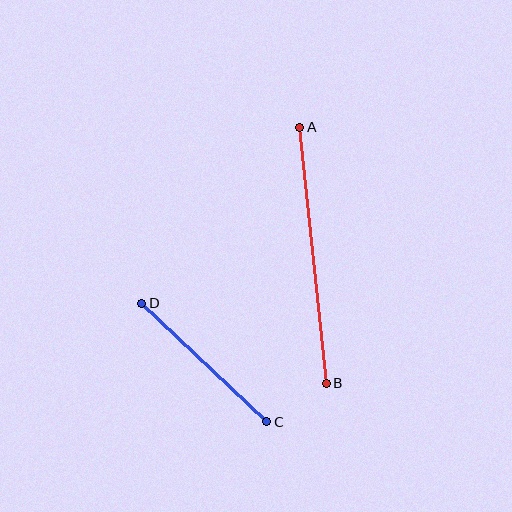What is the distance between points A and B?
The distance is approximately 258 pixels.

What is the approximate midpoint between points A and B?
The midpoint is at approximately (313, 255) pixels.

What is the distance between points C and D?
The distance is approximately 172 pixels.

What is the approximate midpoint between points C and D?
The midpoint is at approximately (204, 362) pixels.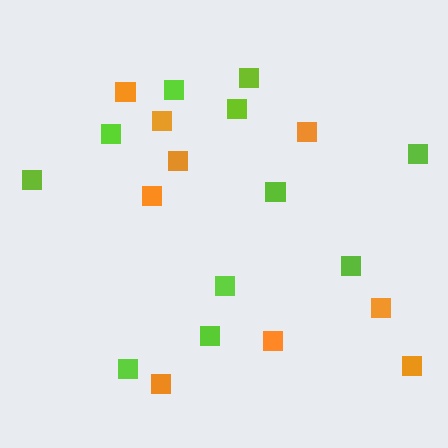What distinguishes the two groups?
There are 2 groups: one group of lime squares (11) and one group of orange squares (9).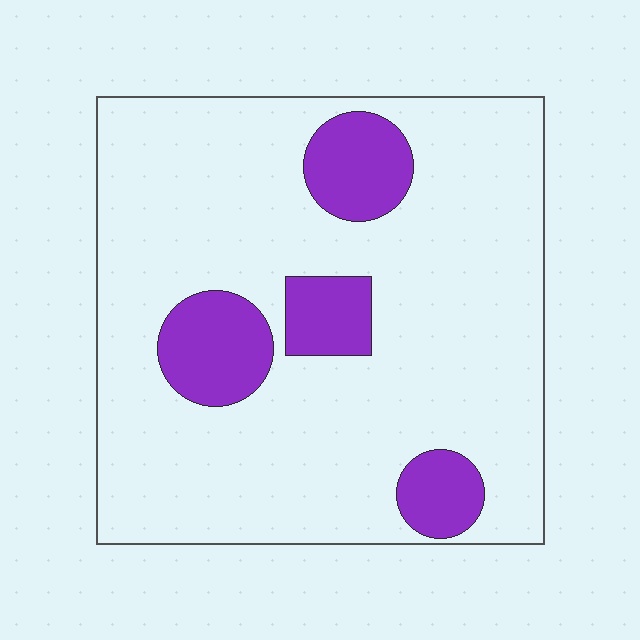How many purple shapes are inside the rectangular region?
4.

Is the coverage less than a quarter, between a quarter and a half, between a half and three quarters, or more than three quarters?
Less than a quarter.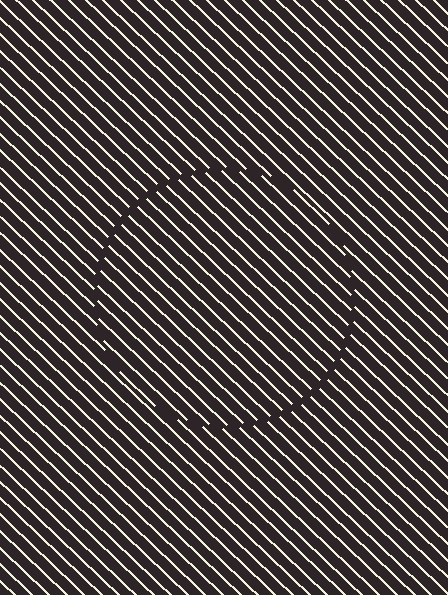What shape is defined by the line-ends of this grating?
An illusory circle. The interior of the shape contains the same grating, shifted by half a period — the contour is defined by the phase discontinuity where line-ends from the inner and outer gratings abut.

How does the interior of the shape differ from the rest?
The interior of the shape contains the same grating, shifted by half a period — the contour is defined by the phase discontinuity where line-ends from the inner and outer gratings abut.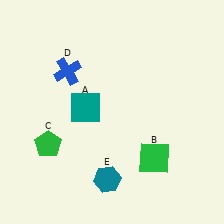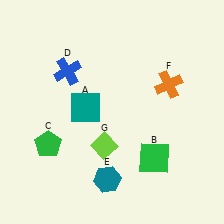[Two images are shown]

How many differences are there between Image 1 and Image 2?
There are 2 differences between the two images.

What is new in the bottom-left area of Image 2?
A lime diamond (G) was added in the bottom-left area of Image 2.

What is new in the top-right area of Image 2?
An orange cross (F) was added in the top-right area of Image 2.